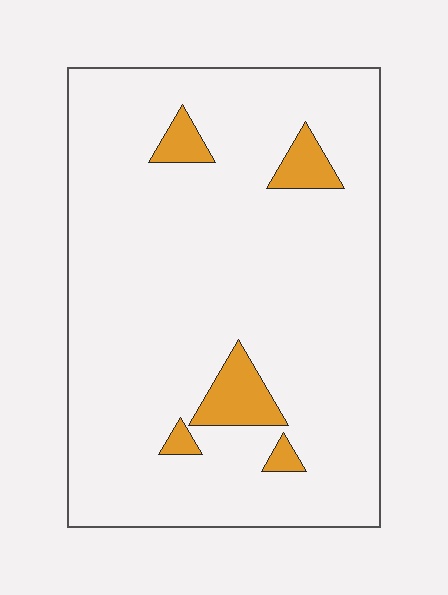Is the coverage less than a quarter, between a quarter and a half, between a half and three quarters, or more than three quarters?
Less than a quarter.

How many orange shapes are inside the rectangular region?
5.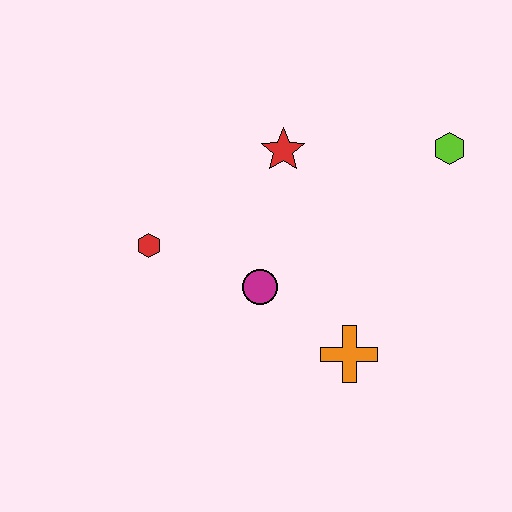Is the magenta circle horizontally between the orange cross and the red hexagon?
Yes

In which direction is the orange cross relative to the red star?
The orange cross is below the red star.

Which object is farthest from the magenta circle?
The lime hexagon is farthest from the magenta circle.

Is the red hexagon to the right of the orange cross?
No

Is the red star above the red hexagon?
Yes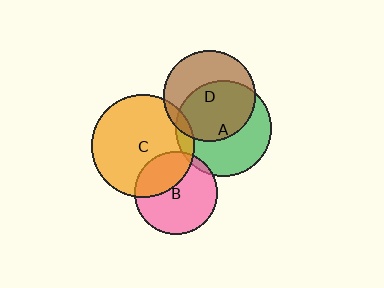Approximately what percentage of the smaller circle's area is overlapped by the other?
Approximately 55%.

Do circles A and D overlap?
Yes.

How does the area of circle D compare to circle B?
Approximately 1.2 times.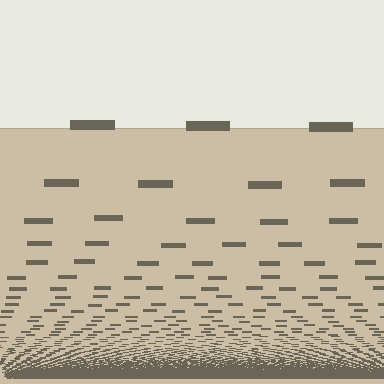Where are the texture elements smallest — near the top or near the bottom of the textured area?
Near the bottom.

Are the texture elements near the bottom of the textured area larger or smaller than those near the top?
Smaller. The gradient is inverted — elements near the bottom are smaller and denser.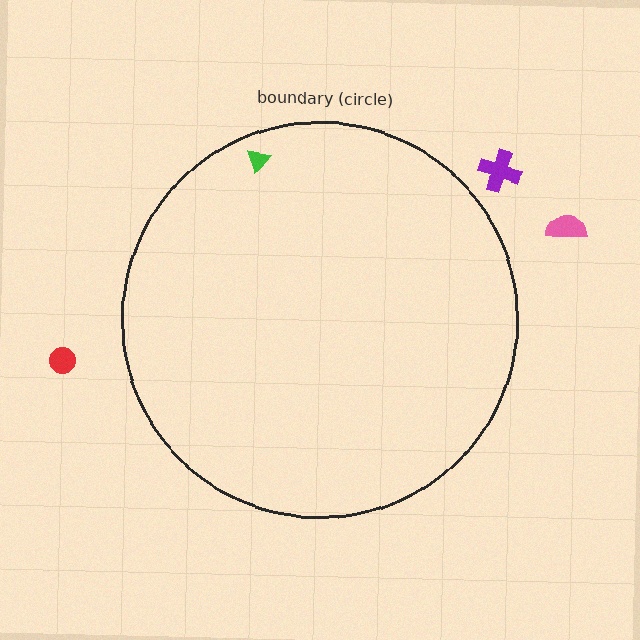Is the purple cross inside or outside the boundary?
Outside.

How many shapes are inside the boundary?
1 inside, 3 outside.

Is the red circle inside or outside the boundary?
Outside.